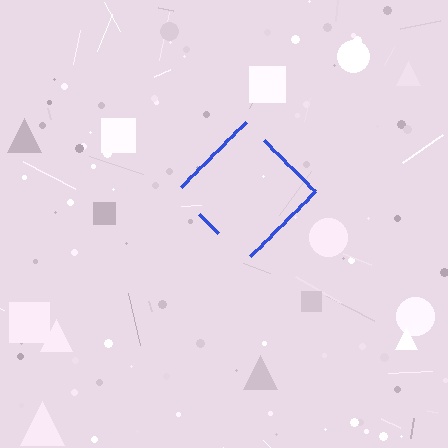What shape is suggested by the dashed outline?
The dashed outline suggests a diamond.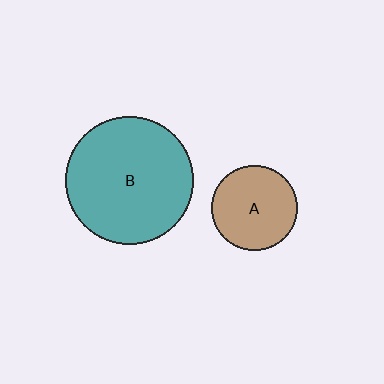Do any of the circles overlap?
No, none of the circles overlap.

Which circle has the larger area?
Circle B (teal).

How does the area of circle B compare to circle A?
Approximately 2.2 times.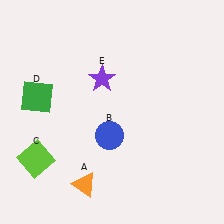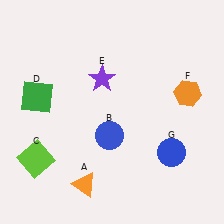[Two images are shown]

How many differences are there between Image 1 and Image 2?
There are 2 differences between the two images.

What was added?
An orange hexagon (F), a blue circle (G) were added in Image 2.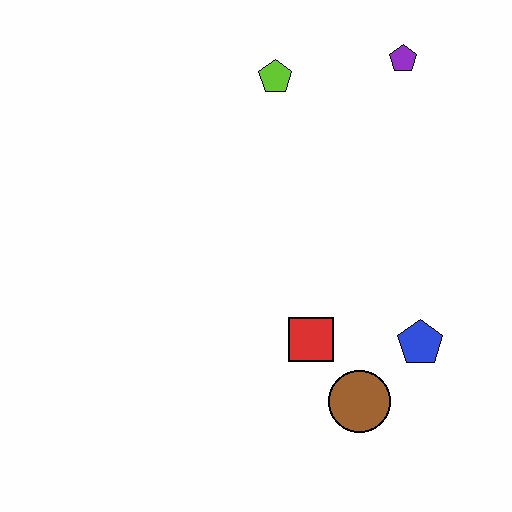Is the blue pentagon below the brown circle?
No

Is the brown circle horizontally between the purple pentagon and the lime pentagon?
Yes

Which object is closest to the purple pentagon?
The lime pentagon is closest to the purple pentagon.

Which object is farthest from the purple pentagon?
The brown circle is farthest from the purple pentagon.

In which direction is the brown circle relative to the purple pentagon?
The brown circle is below the purple pentagon.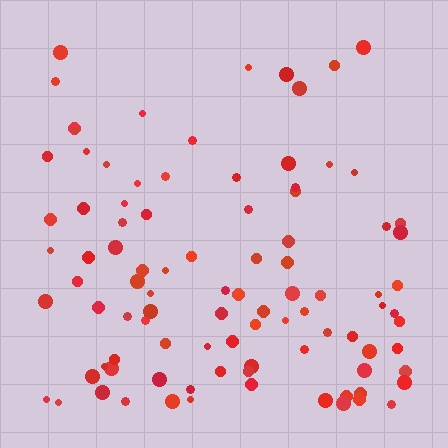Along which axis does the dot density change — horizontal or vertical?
Vertical.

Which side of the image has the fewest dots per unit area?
The top.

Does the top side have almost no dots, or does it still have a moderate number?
Still a moderate number, just noticeably fewer than the bottom.